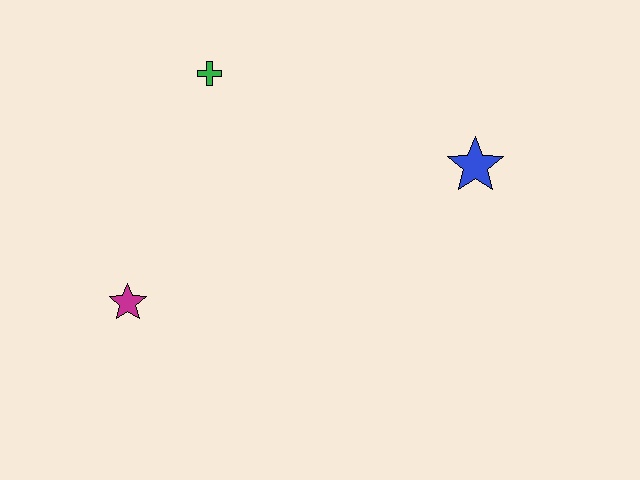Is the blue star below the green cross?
Yes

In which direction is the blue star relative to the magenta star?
The blue star is to the right of the magenta star.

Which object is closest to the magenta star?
The green cross is closest to the magenta star.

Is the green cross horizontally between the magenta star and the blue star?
Yes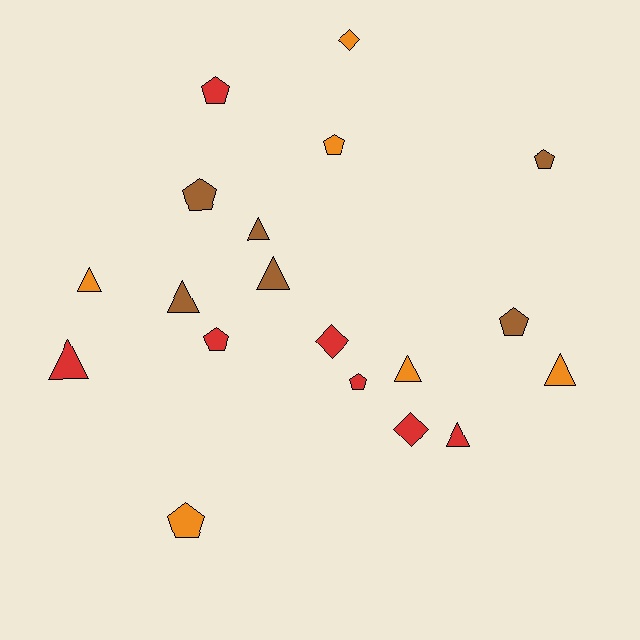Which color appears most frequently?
Red, with 7 objects.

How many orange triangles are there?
There are 3 orange triangles.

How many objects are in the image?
There are 19 objects.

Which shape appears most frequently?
Triangle, with 8 objects.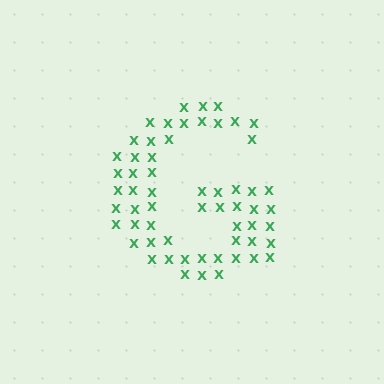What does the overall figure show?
The overall figure shows the letter G.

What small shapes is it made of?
It is made of small letter X's.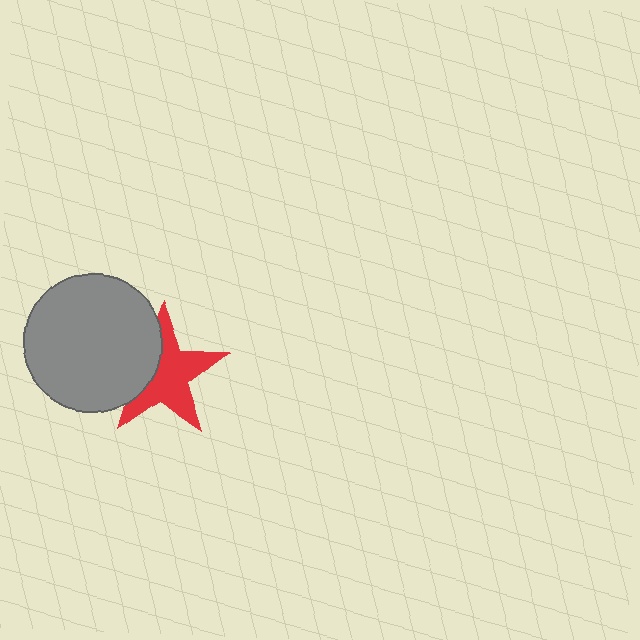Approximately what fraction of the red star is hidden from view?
Roughly 33% of the red star is hidden behind the gray circle.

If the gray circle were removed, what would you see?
You would see the complete red star.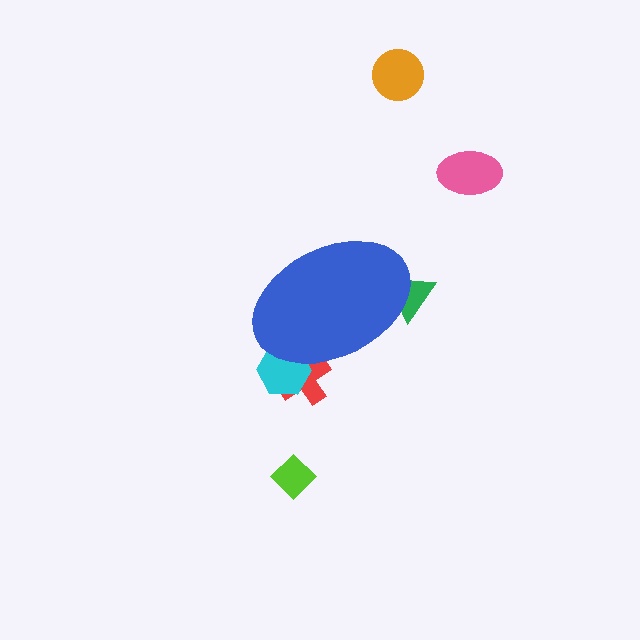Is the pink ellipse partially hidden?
No, the pink ellipse is fully visible.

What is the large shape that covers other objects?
A blue ellipse.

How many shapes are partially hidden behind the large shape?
3 shapes are partially hidden.